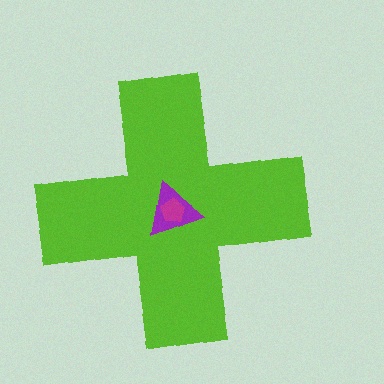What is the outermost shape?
The lime cross.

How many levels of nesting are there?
3.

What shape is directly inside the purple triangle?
The magenta pentagon.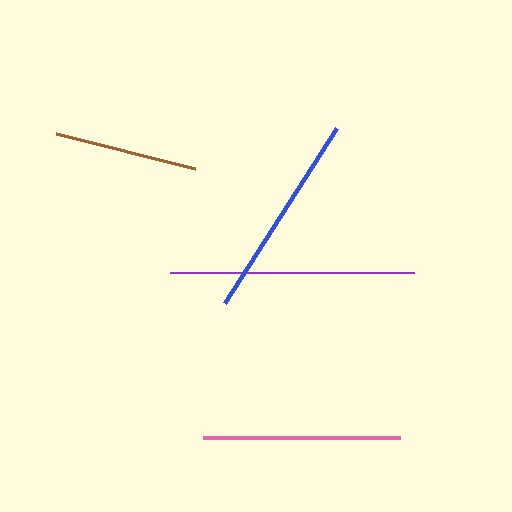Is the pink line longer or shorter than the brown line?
The pink line is longer than the brown line.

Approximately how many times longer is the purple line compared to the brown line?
The purple line is approximately 1.7 times the length of the brown line.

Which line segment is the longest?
The purple line is the longest at approximately 243 pixels.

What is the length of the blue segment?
The blue segment is approximately 208 pixels long.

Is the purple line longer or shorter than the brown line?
The purple line is longer than the brown line.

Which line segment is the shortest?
The brown line is the shortest at approximately 143 pixels.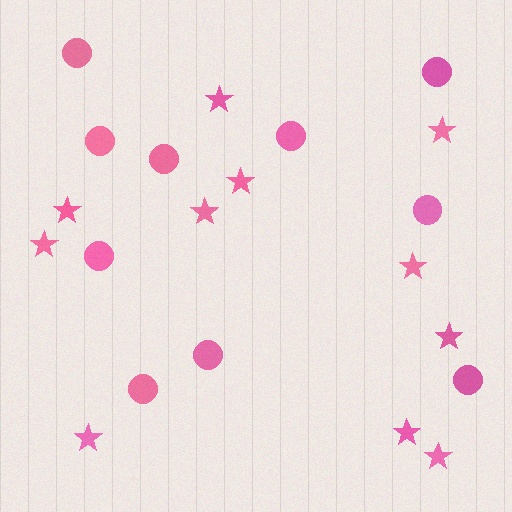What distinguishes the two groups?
There are 2 groups: one group of stars (11) and one group of circles (10).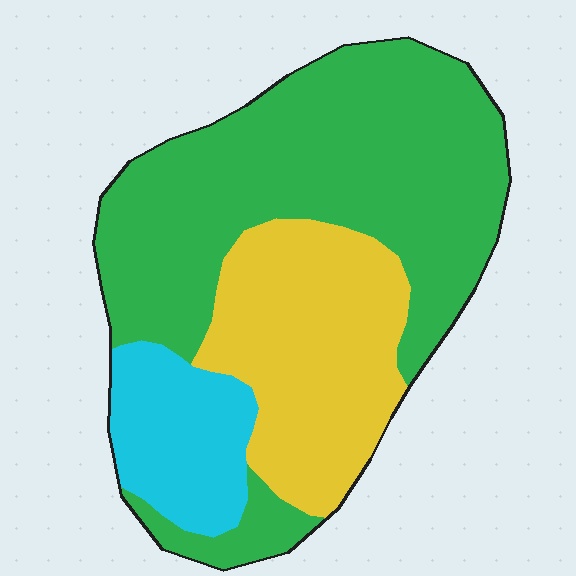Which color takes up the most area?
Green, at roughly 55%.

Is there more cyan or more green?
Green.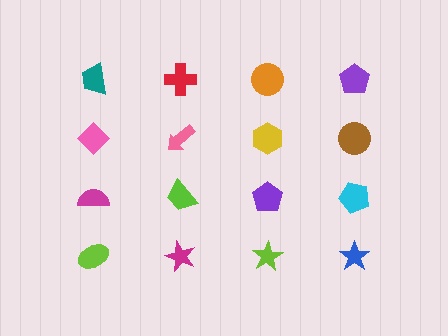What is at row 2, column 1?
A pink diamond.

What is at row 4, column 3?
A lime star.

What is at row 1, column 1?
A teal trapezoid.